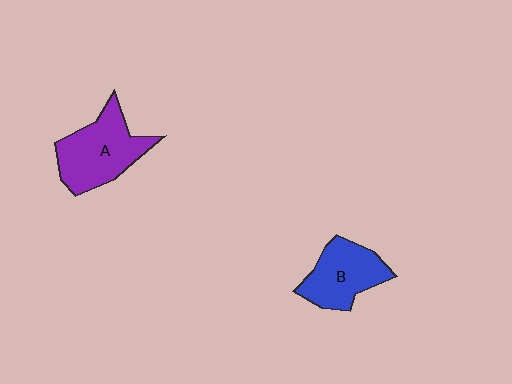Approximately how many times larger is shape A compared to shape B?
Approximately 1.2 times.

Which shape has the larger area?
Shape A (purple).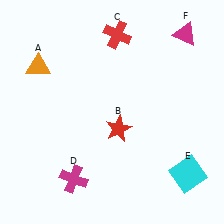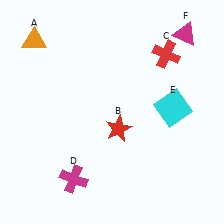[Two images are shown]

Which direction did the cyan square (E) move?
The cyan square (E) moved up.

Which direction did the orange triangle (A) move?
The orange triangle (A) moved up.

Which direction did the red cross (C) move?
The red cross (C) moved right.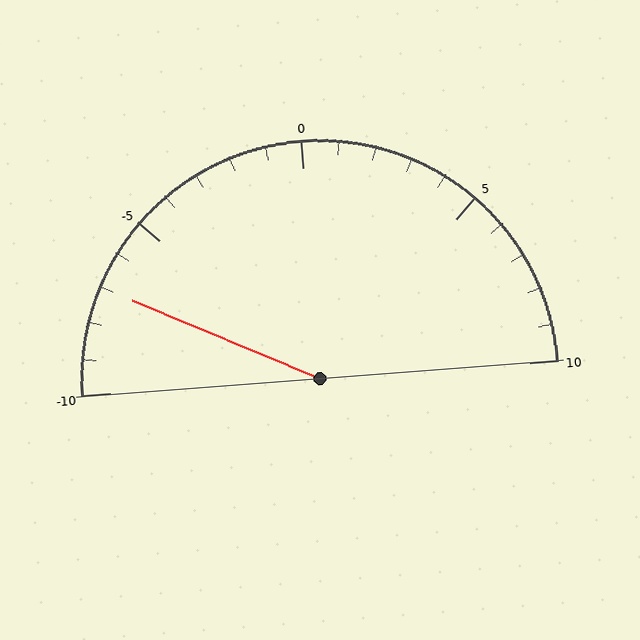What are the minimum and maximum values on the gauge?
The gauge ranges from -10 to 10.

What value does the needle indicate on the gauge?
The needle indicates approximately -7.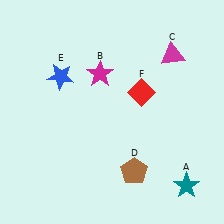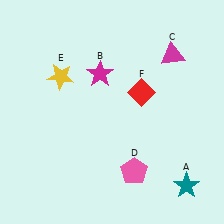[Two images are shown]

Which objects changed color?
D changed from brown to pink. E changed from blue to yellow.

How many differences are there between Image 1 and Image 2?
There are 2 differences between the two images.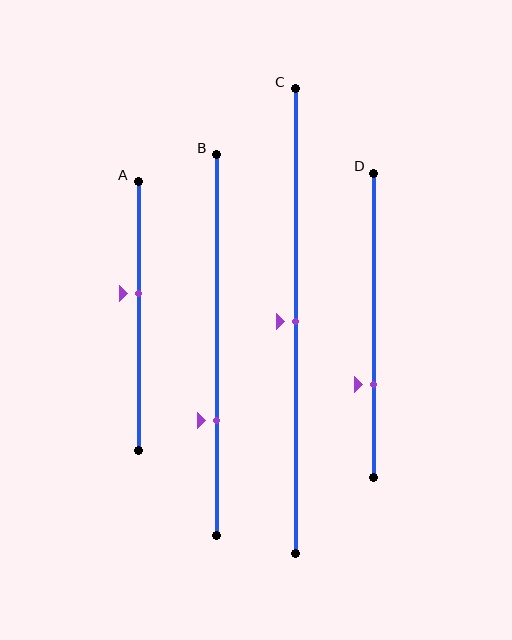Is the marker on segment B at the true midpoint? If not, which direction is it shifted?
No, the marker on segment B is shifted downward by about 20% of the segment length.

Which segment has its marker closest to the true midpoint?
Segment C has its marker closest to the true midpoint.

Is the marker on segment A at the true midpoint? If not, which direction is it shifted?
No, the marker on segment A is shifted upward by about 8% of the segment length.